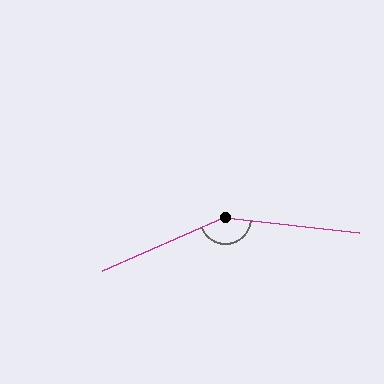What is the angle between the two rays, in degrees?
Approximately 150 degrees.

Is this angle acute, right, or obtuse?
It is obtuse.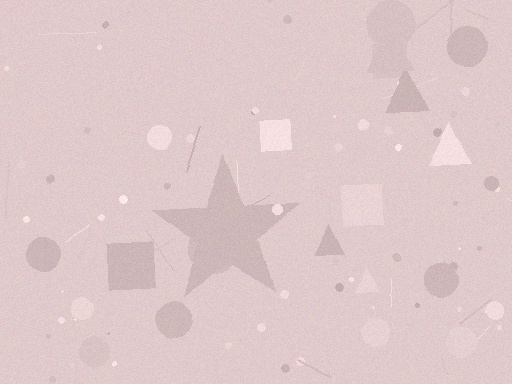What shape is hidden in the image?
A star is hidden in the image.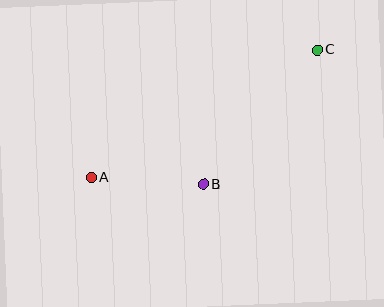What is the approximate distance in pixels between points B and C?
The distance between B and C is approximately 176 pixels.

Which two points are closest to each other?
Points A and B are closest to each other.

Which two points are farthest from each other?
Points A and C are farthest from each other.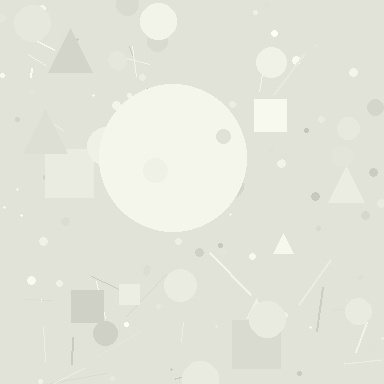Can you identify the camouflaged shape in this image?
The camouflaged shape is a circle.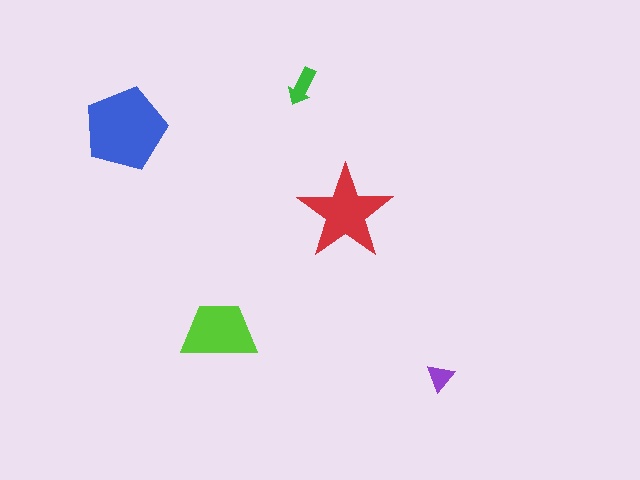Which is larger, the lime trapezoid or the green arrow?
The lime trapezoid.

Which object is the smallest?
The purple triangle.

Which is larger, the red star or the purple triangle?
The red star.